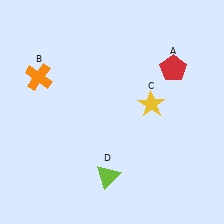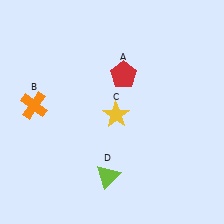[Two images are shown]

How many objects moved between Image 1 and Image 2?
3 objects moved between the two images.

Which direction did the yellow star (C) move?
The yellow star (C) moved left.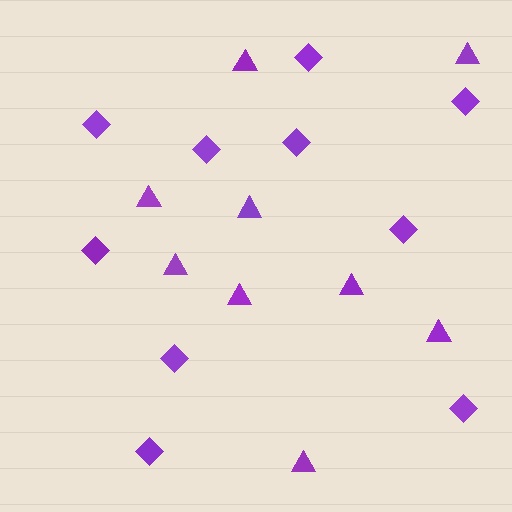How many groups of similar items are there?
There are 2 groups: one group of diamonds (10) and one group of triangles (9).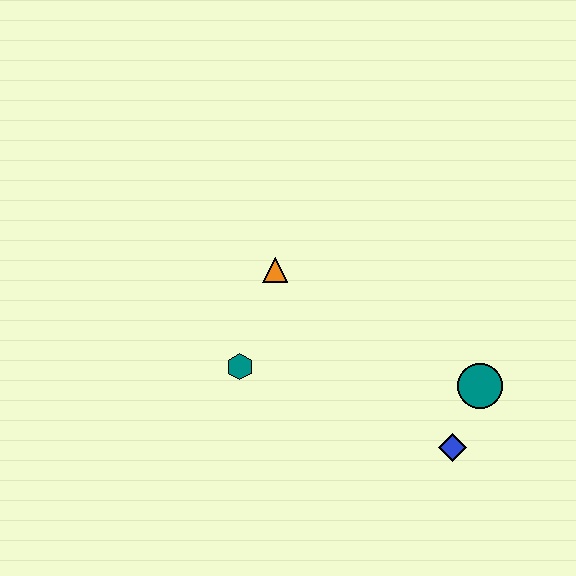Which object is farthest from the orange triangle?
The blue diamond is farthest from the orange triangle.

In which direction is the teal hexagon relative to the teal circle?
The teal hexagon is to the left of the teal circle.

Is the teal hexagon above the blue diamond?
Yes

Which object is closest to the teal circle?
The blue diamond is closest to the teal circle.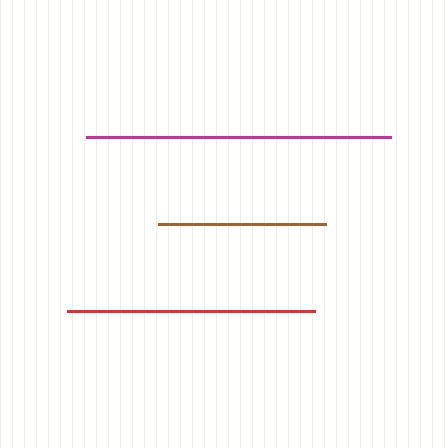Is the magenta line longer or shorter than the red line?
The magenta line is longer than the red line.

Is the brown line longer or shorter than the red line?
The red line is longer than the brown line.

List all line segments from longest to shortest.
From longest to shortest: magenta, red, brown.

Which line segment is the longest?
The magenta line is the longest at approximately 305 pixels.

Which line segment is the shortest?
The brown line is the shortest at approximately 168 pixels.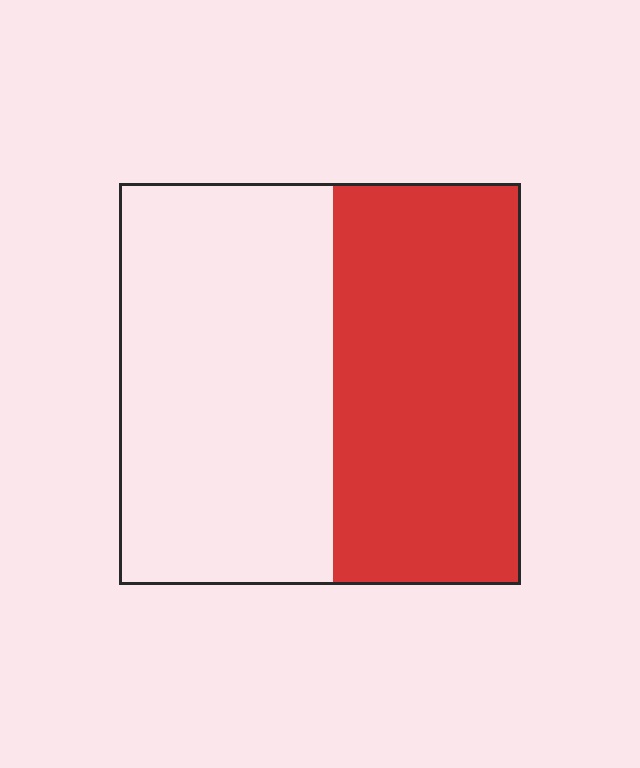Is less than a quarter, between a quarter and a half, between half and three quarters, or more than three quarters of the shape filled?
Between a quarter and a half.